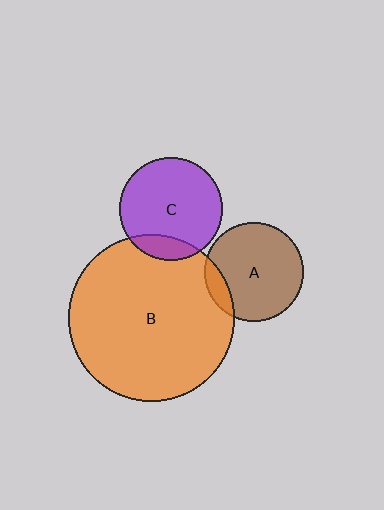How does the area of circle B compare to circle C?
Approximately 2.6 times.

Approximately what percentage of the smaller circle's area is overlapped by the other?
Approximately 15%.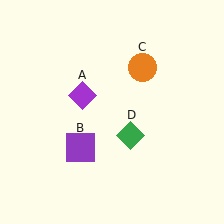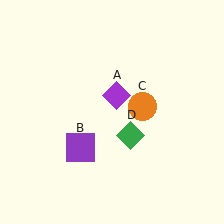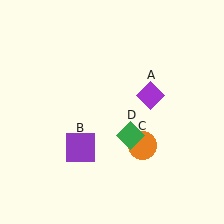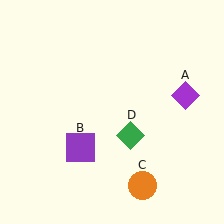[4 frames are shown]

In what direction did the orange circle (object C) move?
The orange circle (object C) moved down.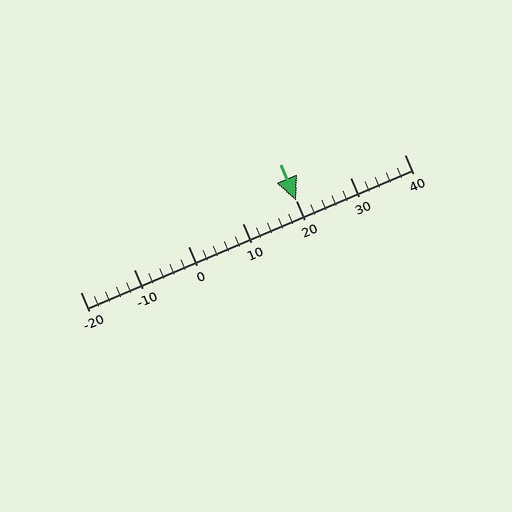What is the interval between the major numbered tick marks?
The major tick marks are spaced 10 units apart.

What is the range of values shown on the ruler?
The ruler shows values from -20 to 40.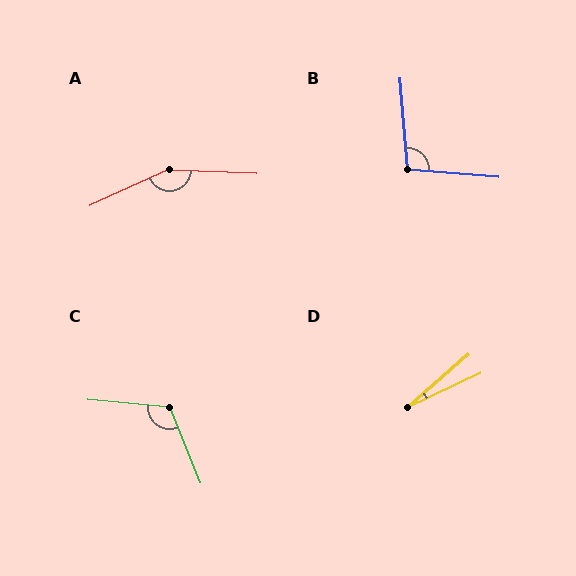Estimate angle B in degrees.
Approximately 99 degrees.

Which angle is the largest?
A, at approximately 153 degrees.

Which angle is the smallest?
D, at approximately 16 degrees.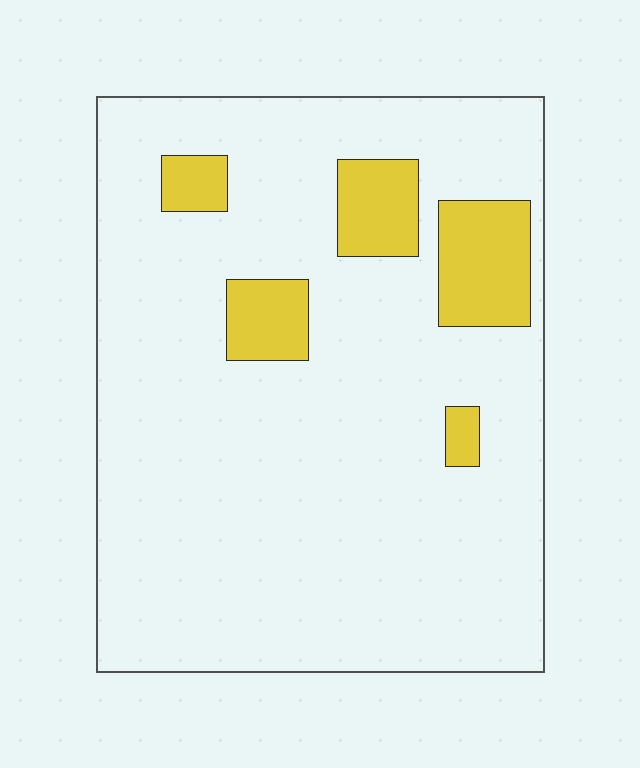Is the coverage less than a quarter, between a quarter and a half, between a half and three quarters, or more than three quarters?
Less than a quarter.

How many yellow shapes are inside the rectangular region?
5.